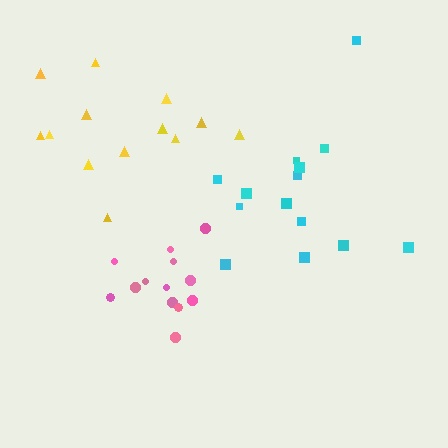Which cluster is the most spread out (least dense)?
Cyan.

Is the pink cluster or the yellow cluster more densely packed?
Pink.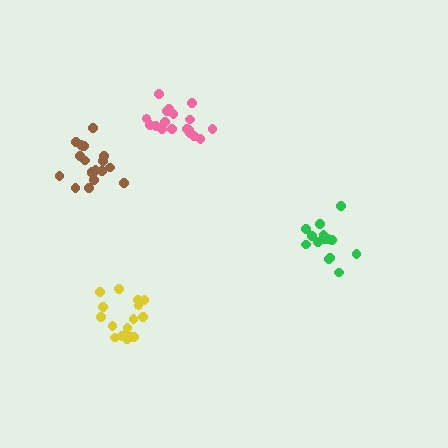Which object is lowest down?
The yellow cluster is bottommost.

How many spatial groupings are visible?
There are 4 spatial groupings.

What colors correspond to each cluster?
The clusters are colored: green, brown, pink, yellow.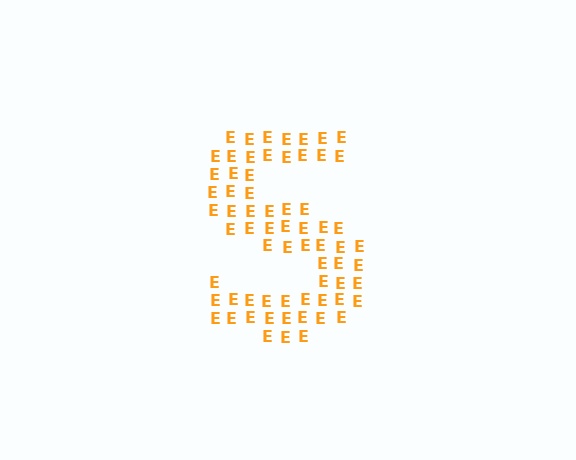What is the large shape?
The large shape is the letter S.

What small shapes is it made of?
It is made of small letter E's.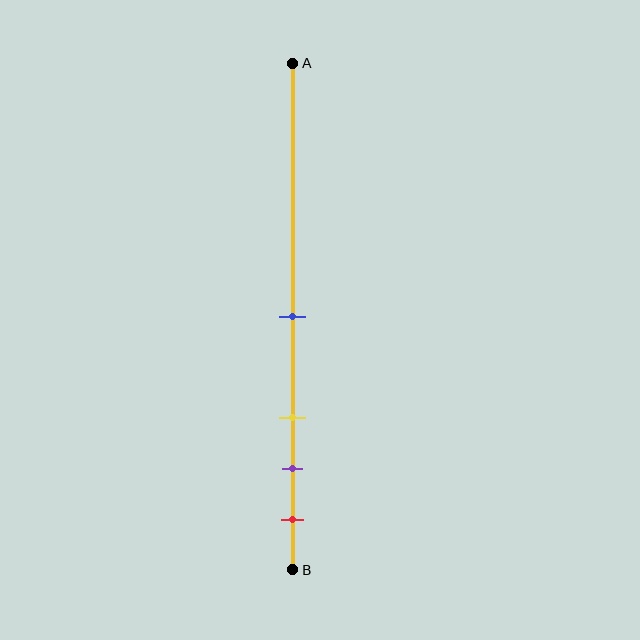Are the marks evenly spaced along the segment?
No, the marks are not evenly spaced.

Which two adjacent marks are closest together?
The purple and red marks are the closest adjacent pair.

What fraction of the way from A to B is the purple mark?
The purple mark is approximately 80% (0.8) of the way from A to B.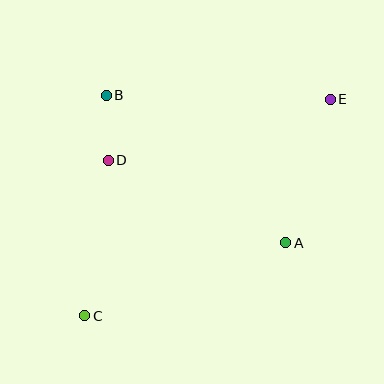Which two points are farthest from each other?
Points C and E are farthest from each other.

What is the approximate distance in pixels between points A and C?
The distance between A and C is approximately 214 pixels.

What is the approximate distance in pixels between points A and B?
The distance between A and B is approximately 233 pixels.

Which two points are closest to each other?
Points B and D are closest to each other.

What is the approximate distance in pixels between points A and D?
The distance between A and D is approximately 196 pixels.